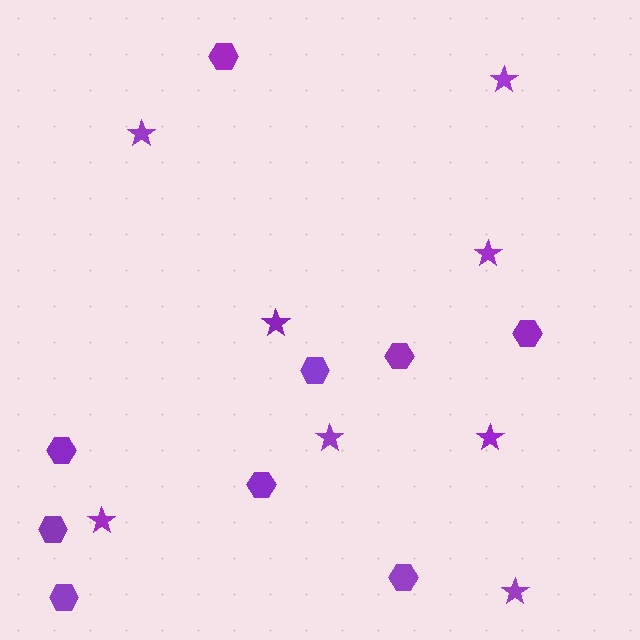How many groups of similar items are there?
There are 2 groups: one group of stars (8) and one group of hexagons (9).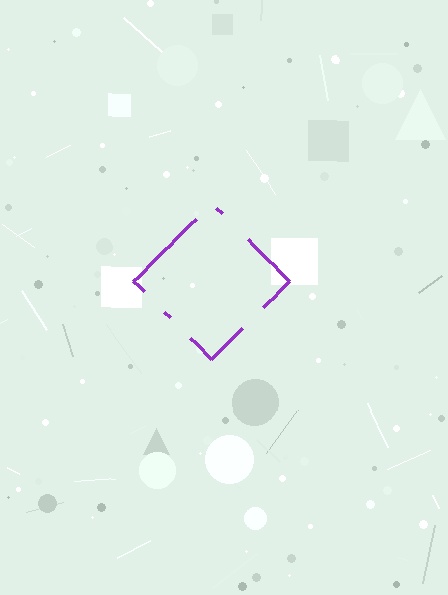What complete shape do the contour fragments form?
The contour fragments form a diamond.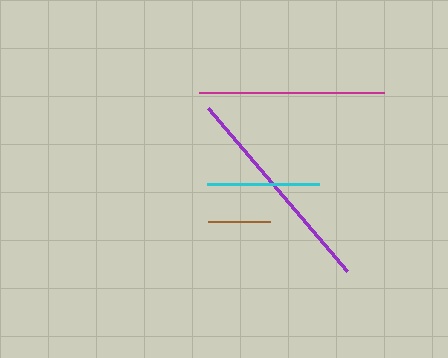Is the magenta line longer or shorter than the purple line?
The purple line is longer than the magenta line.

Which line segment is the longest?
The purple line is the longest at approximately 214 pixels.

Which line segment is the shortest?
The brown line is the shortest at approximately 62 pixels.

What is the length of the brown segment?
The brown segment is approximately 62 pixels long.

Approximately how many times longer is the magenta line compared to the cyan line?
The magenta line is approximately 1.7 times the length of the cyan line.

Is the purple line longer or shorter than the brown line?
The purple line is longer than the brown line.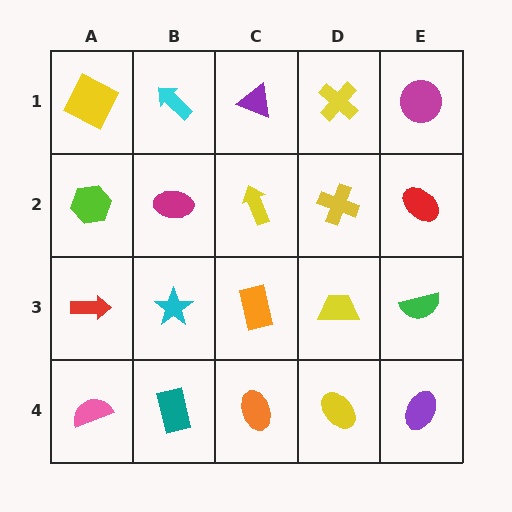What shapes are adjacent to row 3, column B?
A magenta ellipse (row 2, column B), a teal rectangle (row 4, column B), a red arrow (row 3, column A), an orange rectangle (row 3, column C).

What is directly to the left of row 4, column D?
An orange ellipse.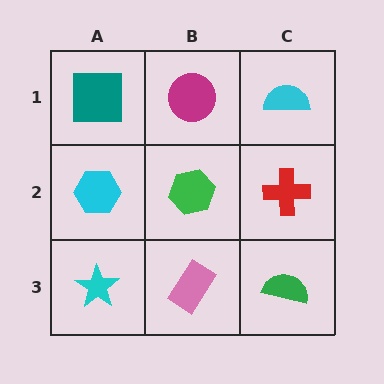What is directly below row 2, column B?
A pink rectangle.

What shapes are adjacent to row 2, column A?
A teal square (row 1, column A), a cyan star (row 3, column A), a green hexagon (row 2, column B).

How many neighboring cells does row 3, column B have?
3.